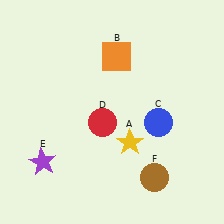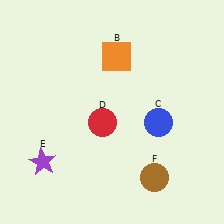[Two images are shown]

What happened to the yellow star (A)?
The yellow star (A) was removed in Image 2. It was in the bottom-right area of Image 1.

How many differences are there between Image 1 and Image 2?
There is 1 difference between the two images.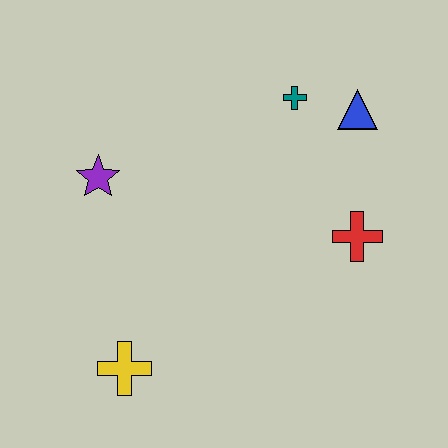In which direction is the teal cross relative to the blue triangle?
The teal cross is to the left of the blue triangle.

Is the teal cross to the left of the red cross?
Yes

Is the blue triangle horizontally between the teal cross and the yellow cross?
No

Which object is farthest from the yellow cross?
The blue triangle is farthest from the yellow cross.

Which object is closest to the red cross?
The blue triangle is closest to the red cross.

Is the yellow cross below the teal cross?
Yes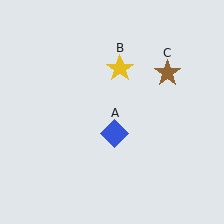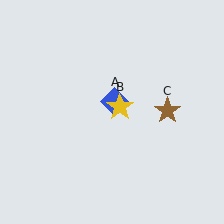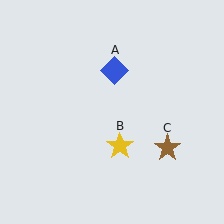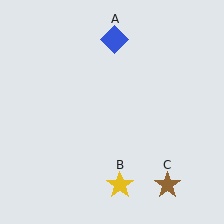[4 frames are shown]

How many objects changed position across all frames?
3 objects changed position: blue diamond (object A), yellow star (object B), brown star (object C).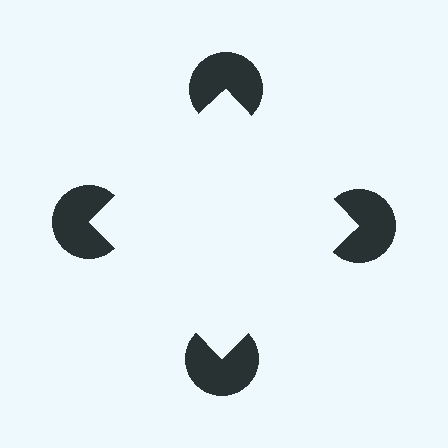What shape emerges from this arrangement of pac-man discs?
An illusory square — its edges are inferred from the aligned wedge cuts in the pac-man discs, not physically drawn.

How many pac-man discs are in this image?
There are 4 — one at each vertex of the illusory square.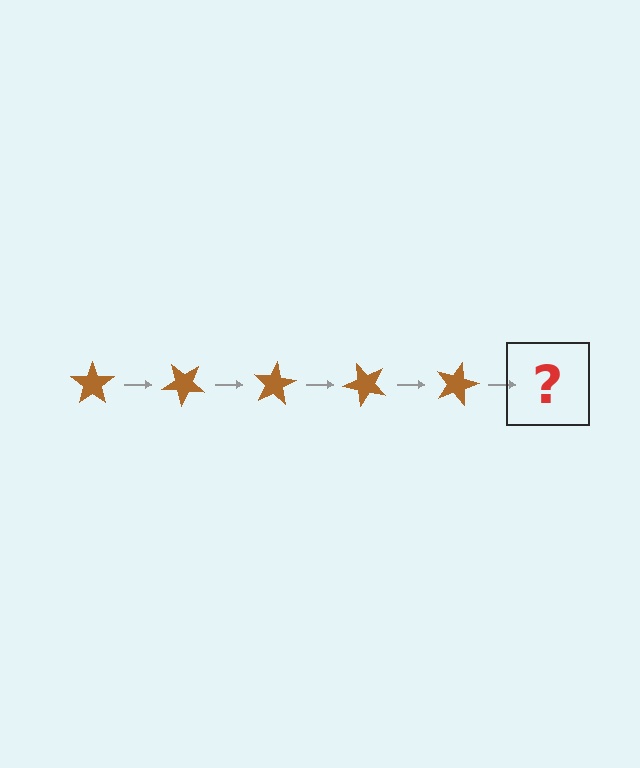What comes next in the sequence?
The next element should be a brown star rotated 200 degrees.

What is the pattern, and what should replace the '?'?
The pattern is that the star rotates 40 degrees each step. The '?' should be a brown star rotated 200 degrees.